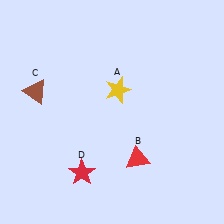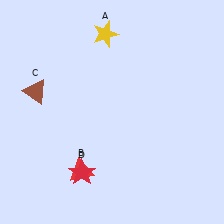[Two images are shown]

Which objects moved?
The objects that moved are: the yellow star (A), the red triangle (B).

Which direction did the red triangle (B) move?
The red triangle (B) moved left.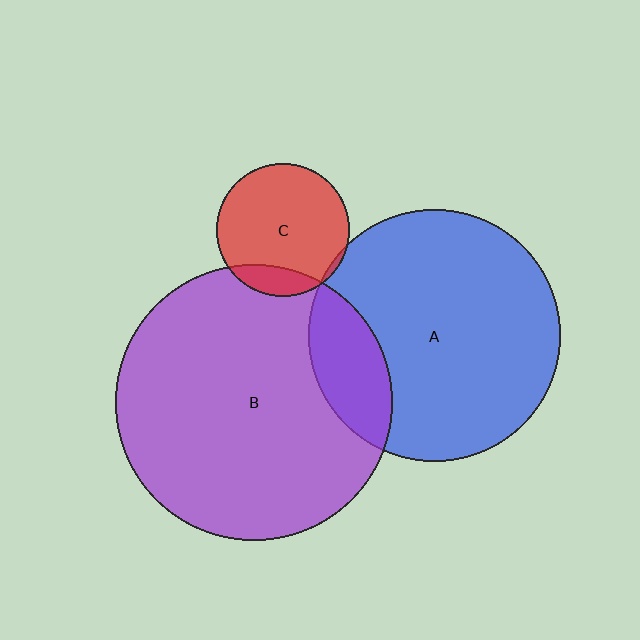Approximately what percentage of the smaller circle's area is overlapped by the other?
Approximately 5%.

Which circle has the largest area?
Circle B (purple).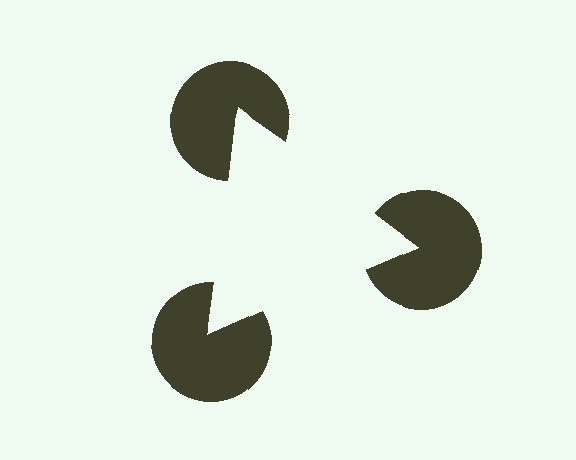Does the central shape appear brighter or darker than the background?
It typically appears slightly brighter than the background, even though no actual brightness change is drawn.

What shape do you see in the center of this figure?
An illusory triangle — its edges are inferred from the aligned wedge cuts in the pac-man discs, not physically drawn.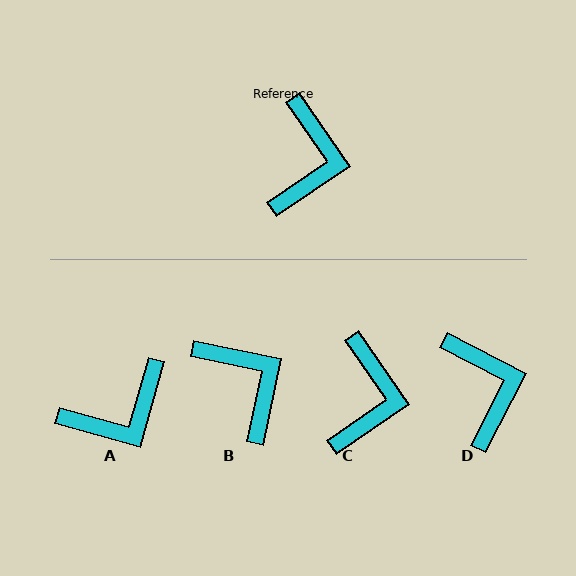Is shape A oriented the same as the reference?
No, it is off by about 50 degrees.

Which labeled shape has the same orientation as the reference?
C.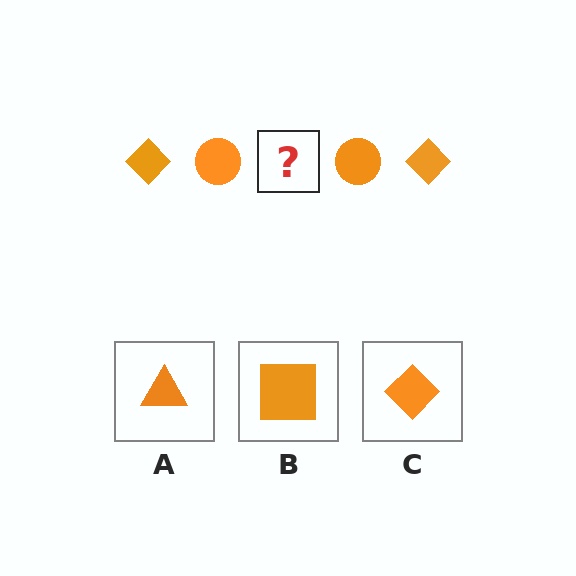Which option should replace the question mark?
Option C.